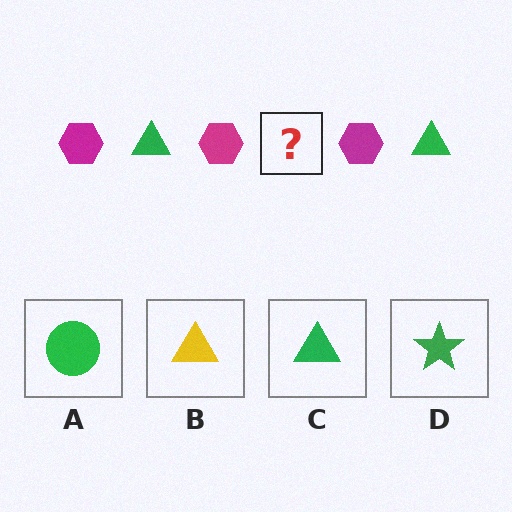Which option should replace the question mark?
Option C.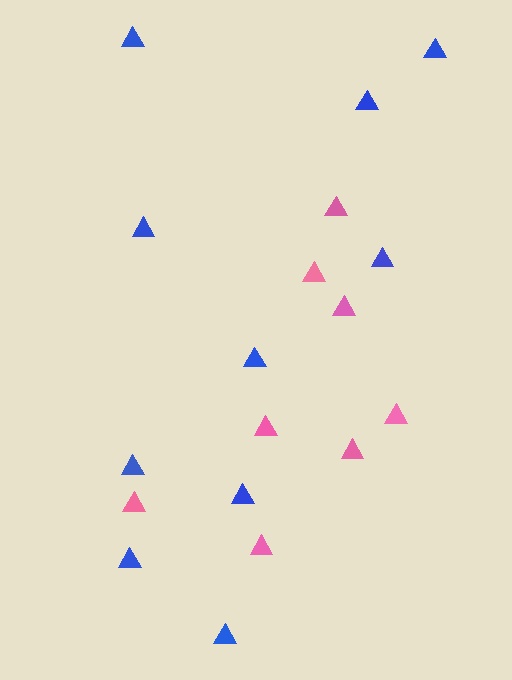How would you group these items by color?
There are 2 groups: one group of blue triangles (10) and one group of pink triangles (8).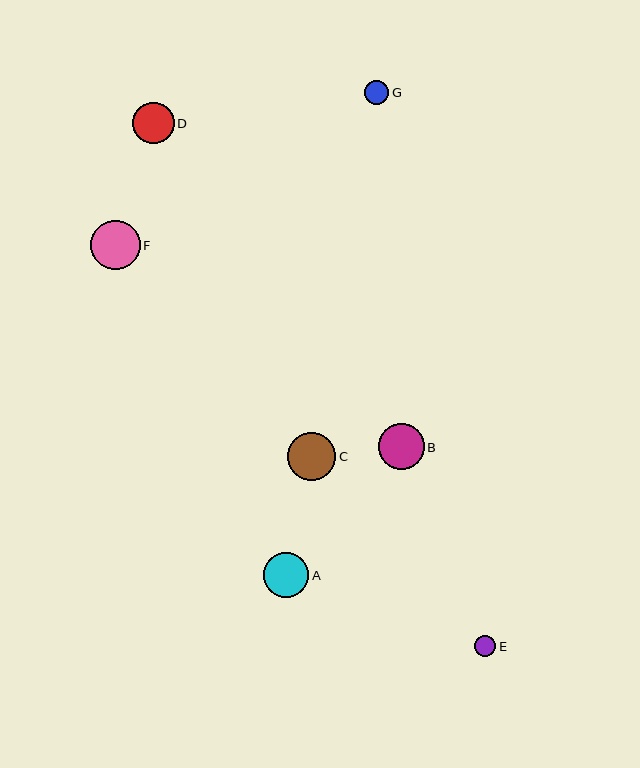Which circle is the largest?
Circle F is the largest with a size of approximately 49 pixels.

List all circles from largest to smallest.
From largest to smallest: F, C, B, A, D, G, E.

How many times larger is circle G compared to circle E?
Circle G is approximately 1.1 times the size of circle E.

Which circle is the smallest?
Circle E is the smallest with a size of approximately 21 pixels.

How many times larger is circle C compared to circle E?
Circle C is approximately 2.3 times the size of circle E.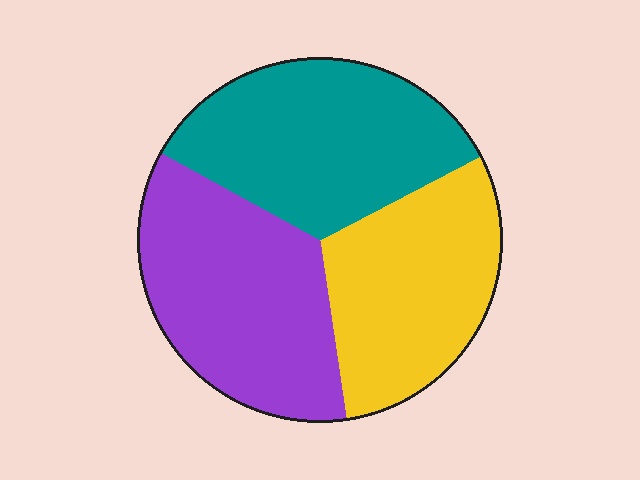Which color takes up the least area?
Yellow, at roughly 30%.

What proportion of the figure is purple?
Purple takes up about one third (1/3) of the figure.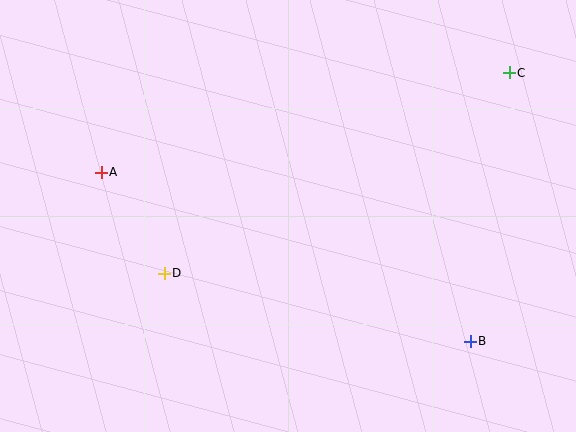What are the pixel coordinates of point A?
Point A is at (101, 172).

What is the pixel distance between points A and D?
The distance between A and D is 119 pixels.